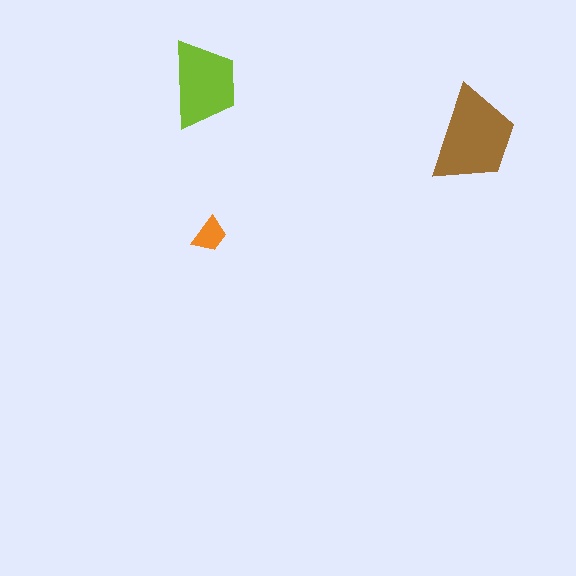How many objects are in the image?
There are 3 objects in the image.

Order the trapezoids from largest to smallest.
the brown one, the lime one, the orange one.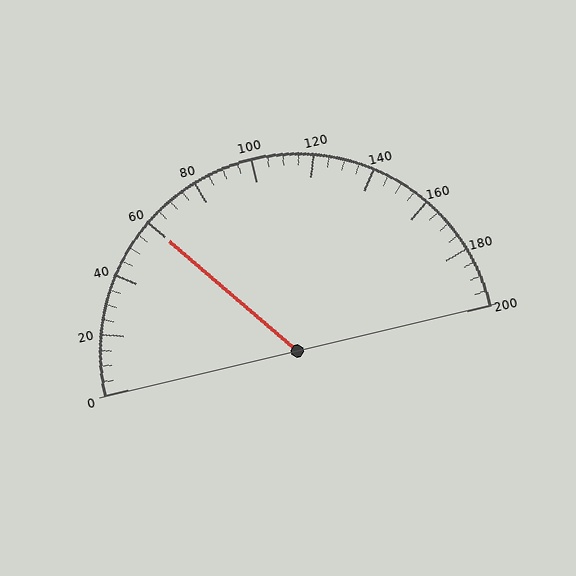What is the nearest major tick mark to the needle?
The nearest major tick mark is 60.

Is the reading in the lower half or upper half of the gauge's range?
The reading is in the lower half of the range (0 to 200).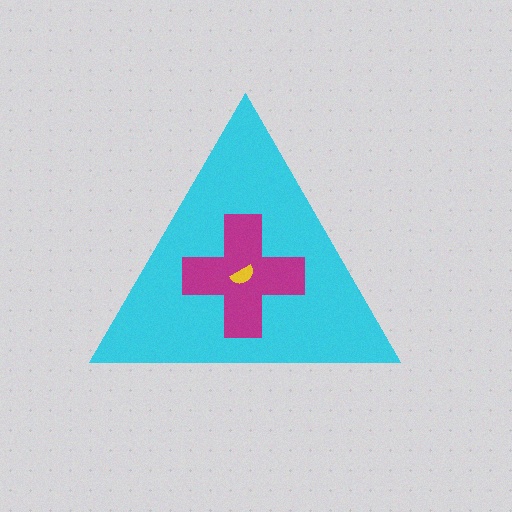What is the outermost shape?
The cyan triangle.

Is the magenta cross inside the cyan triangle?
Yes.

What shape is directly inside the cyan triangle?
The magenta cross.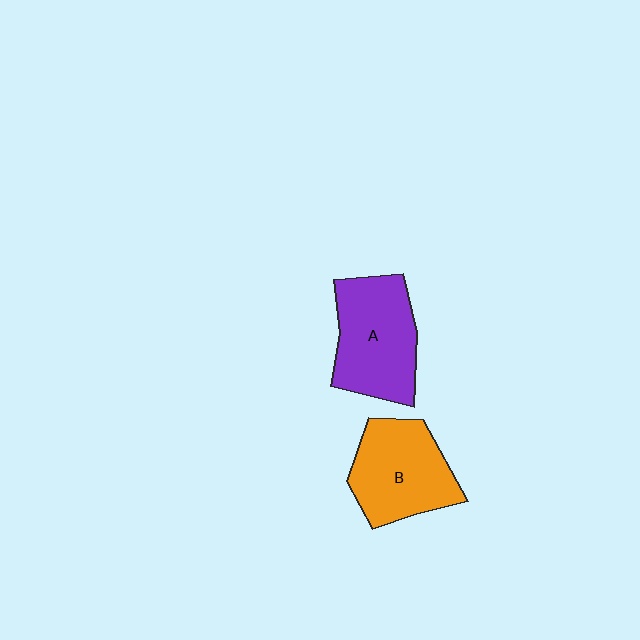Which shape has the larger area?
Shape A (purple).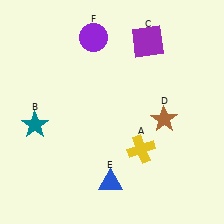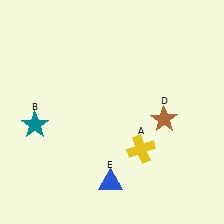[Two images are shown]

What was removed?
The purple square (C), the purple circle (F) were removed in Image 2.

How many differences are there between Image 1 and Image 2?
There are 2 differences between the two images.